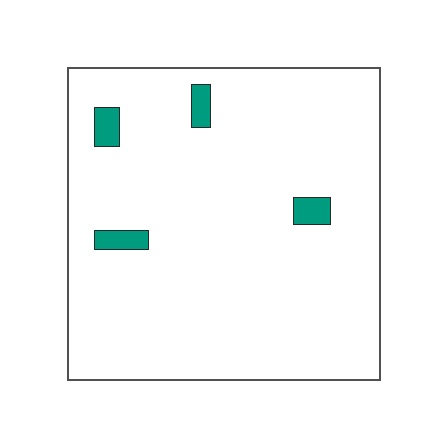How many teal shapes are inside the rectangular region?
4.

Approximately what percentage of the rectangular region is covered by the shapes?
Approximately 5%.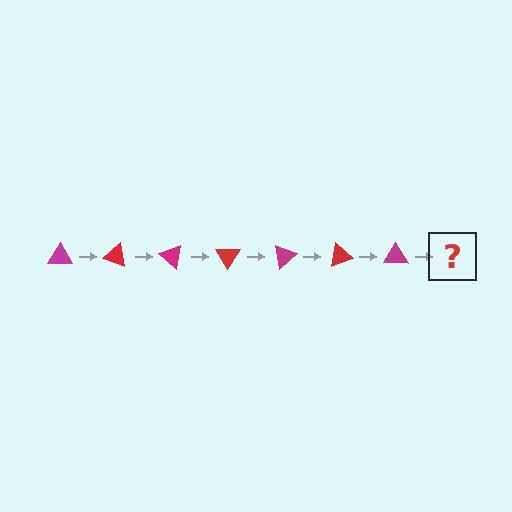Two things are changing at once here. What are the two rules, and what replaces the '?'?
The two rules are that it rotates 20 degrees each step and the color cycles through magenta and red. The '?' should be a red triangle, rotated 140 degrees from the start.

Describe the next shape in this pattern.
It should be a red triangle, rotated 140 degrees from the start.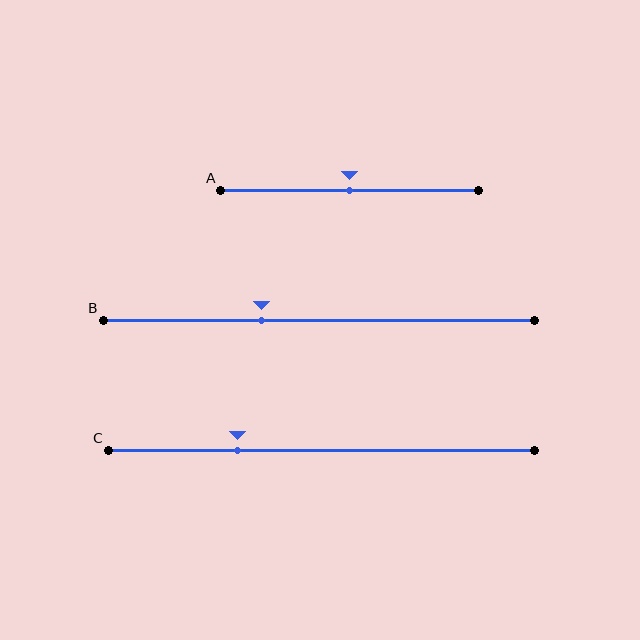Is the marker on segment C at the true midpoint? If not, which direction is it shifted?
No, the marker on segment C is shifted to the left by about 20% of the segment length.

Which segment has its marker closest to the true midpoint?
Segment A has its marker closest to the true midpoint.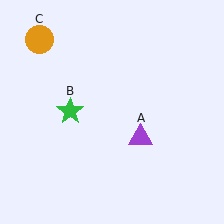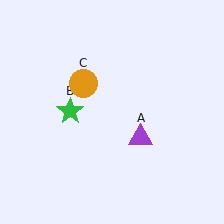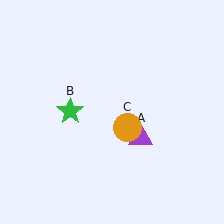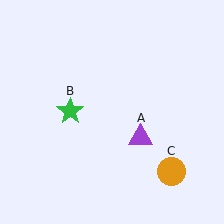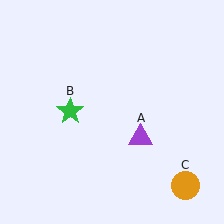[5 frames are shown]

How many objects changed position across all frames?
1 object changed position: orange circle (object C).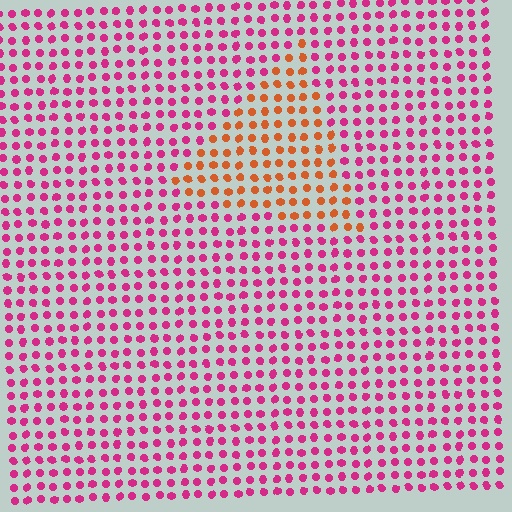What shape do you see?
I see a triangle.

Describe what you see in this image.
The image is filled with small magenta elements in a uniform arrangement. A triangle-shaped region is visible where the elements are tinted to a slightly different hue, forming a subtle color boundary.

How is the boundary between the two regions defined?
The boundary is defined purely by a slight shift in hue (about 51 degrees). Spacing, size, and orientation are identical on both sides.